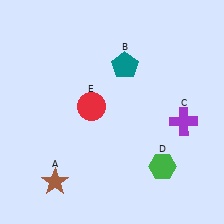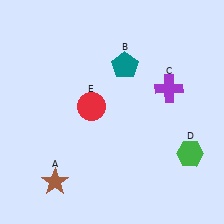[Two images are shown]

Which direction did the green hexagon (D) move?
The green hexagon (D) moved right.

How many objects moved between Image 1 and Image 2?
2 objects moved between the two images.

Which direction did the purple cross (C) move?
The purple cross (C) moved up.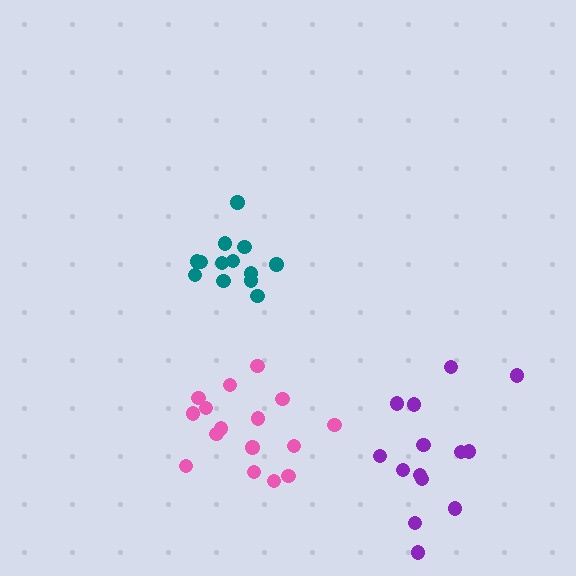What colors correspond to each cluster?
The clusters are colored: teal, purple, pink.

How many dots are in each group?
Group 1: 13 dots, Group 2: 14 dots, Group 3: 16 dots (43 total).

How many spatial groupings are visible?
There are 3 spatial groupings.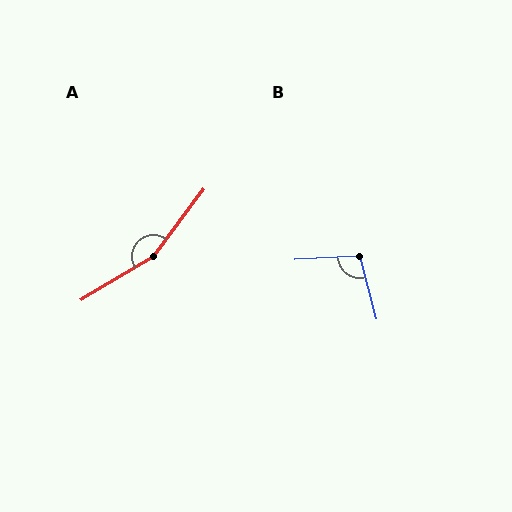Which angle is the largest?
A, at approximately 158 degrees.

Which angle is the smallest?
B, at approximately 102 degrees.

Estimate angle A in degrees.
Approximately 158 degrees.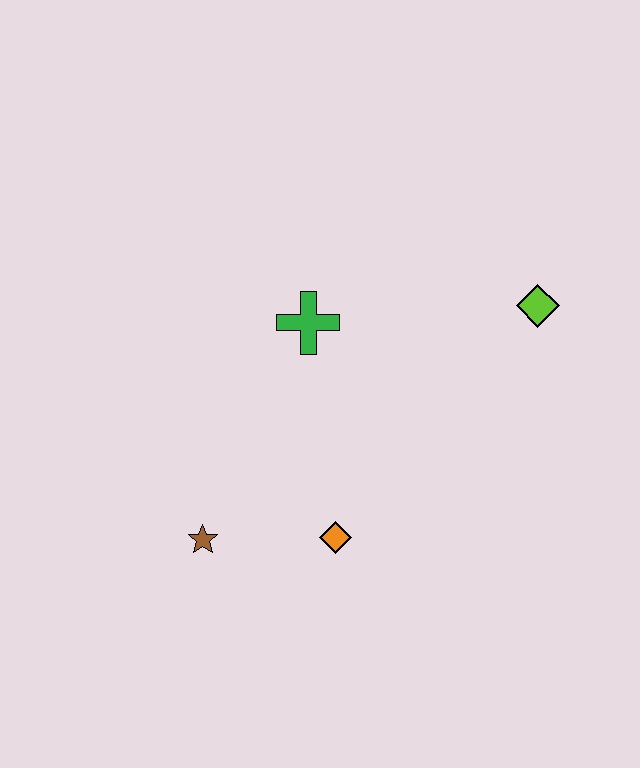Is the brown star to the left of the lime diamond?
Yes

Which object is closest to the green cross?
The orange diamond is closest to the green cross.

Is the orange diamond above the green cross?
No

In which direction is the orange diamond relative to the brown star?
The orange diamond is to the right of the brown star.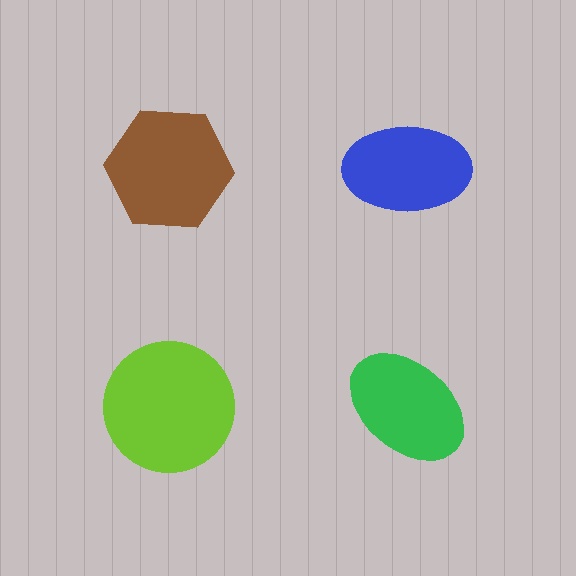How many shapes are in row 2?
2 shapes.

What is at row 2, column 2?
A green ellipse.